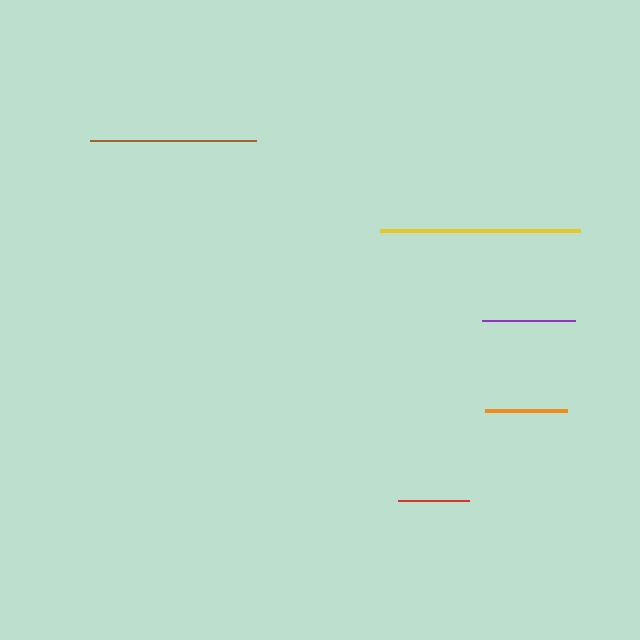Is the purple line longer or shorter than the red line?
The purple line is longer than the red line.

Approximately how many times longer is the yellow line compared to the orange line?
The yellow line is approximately 2.5 times the length of the orange line.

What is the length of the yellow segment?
The yellow segment is approximately 200 pixels long.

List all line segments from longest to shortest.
From longest to shortest: yellow, brown, purple, orange, red.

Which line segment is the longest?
The yellow line is the longest at approximately 200 pixels.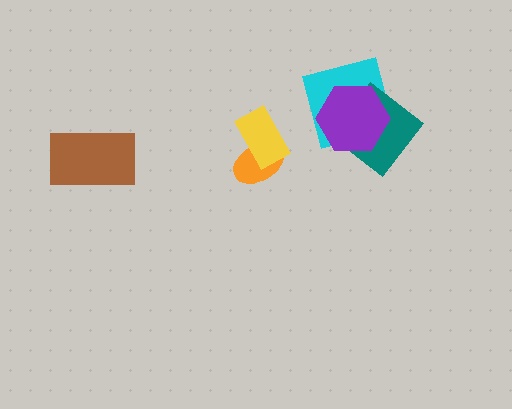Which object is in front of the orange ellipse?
The yellow rectangle is in front of the orange ellipse.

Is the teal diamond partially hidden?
Yes, it is partially covered by another shape.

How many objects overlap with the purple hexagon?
2 objects overlap with the purple hexagon.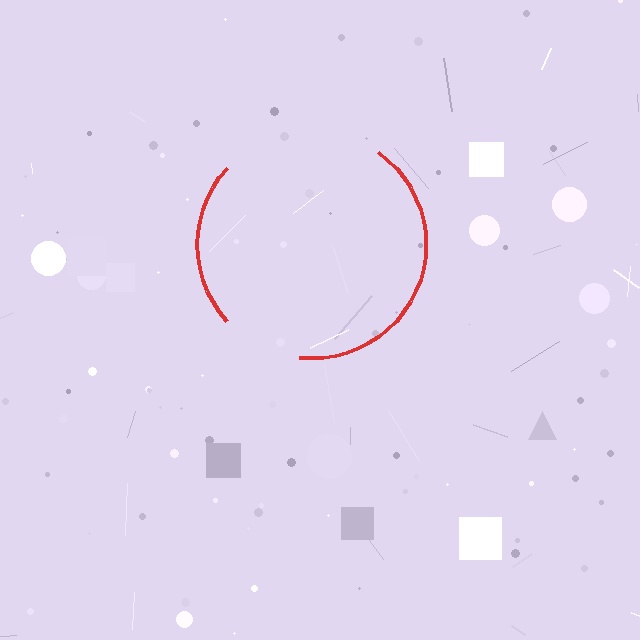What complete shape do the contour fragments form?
The contour fragments form a circle.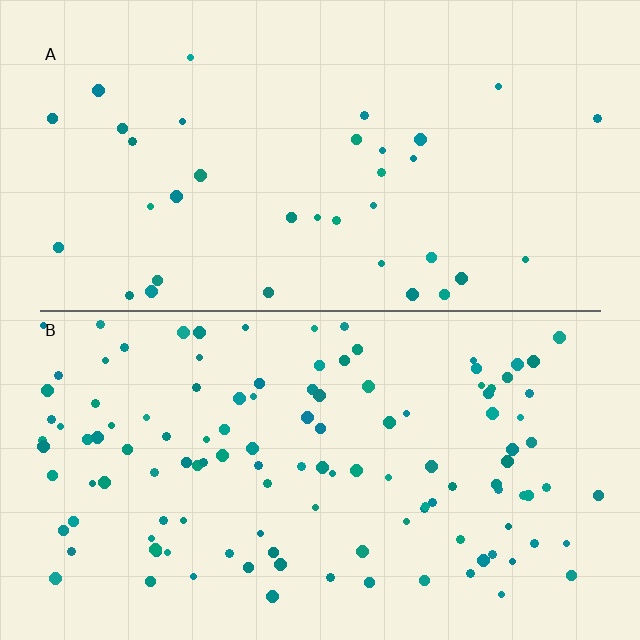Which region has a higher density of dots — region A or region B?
B (the bottom).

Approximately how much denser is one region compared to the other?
Approximately 3.4× — region B over region A.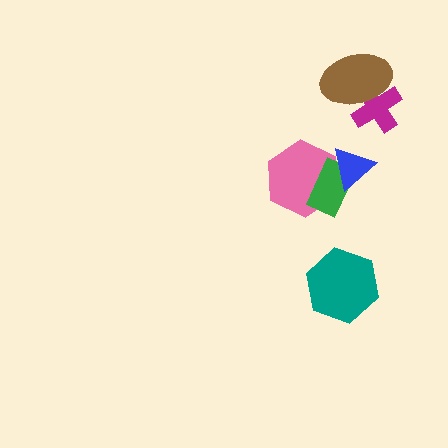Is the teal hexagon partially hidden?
No, no other shape covers it.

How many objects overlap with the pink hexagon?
2 objects overlap with the pink hexagon.